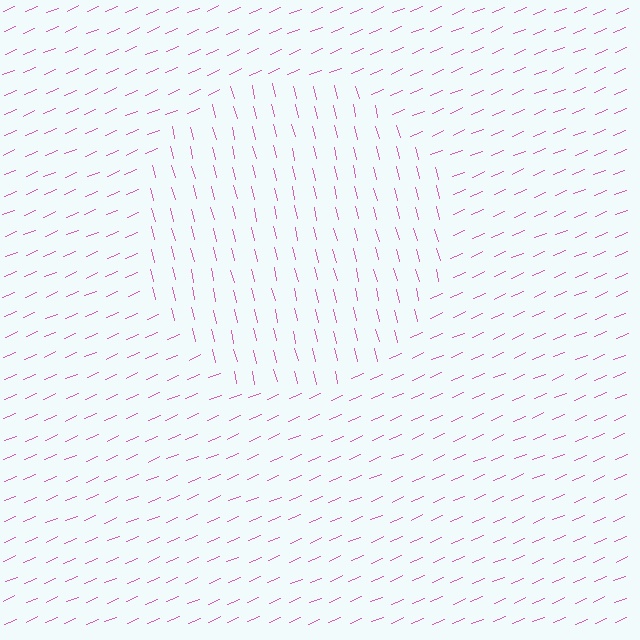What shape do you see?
I see a circle.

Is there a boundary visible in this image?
Yes, there is a texture boundary formed by a change in line orientation.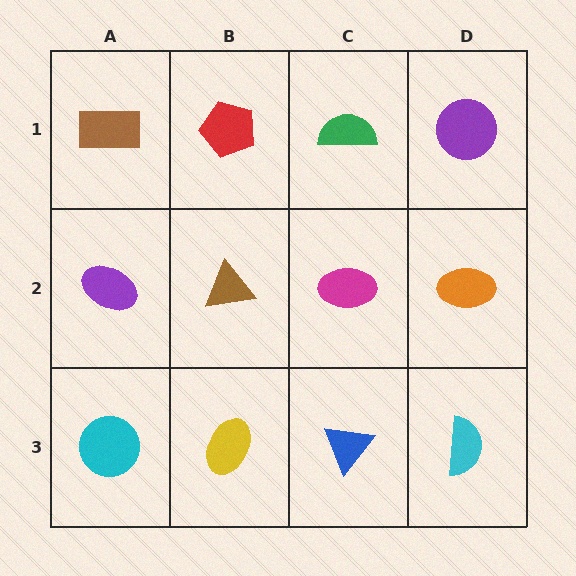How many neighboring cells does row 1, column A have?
2.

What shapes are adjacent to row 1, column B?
A brown triangle (row 2, column B), a brown rectangle (row 1, column A), a green semicircle (row 1, column C).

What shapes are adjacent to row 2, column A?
A brown rectangle (row 1, column A), a cyan circle (row 3, column A), a brown triangle (row 2, column B).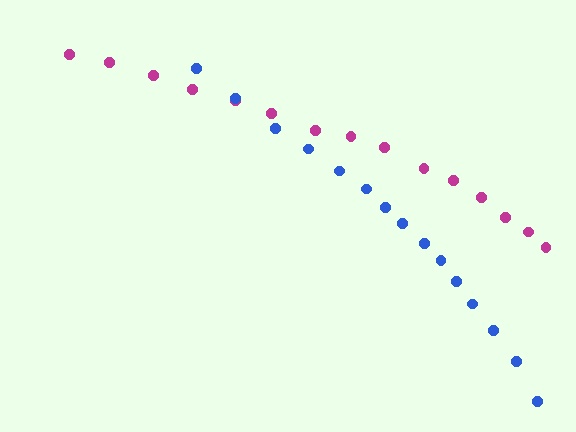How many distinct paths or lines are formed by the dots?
There are 2 distinct paths.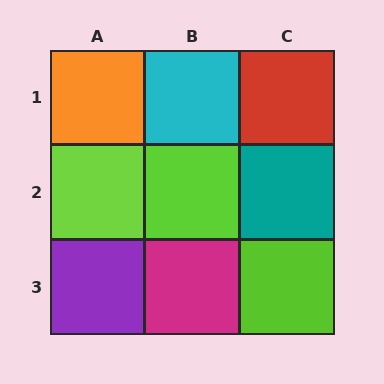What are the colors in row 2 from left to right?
Lime, lime, teal.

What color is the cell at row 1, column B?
Cyan.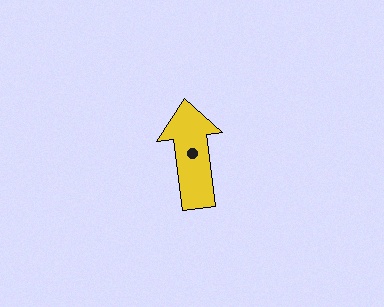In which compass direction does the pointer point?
North.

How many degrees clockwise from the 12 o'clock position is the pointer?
Approximately 352 degrees.